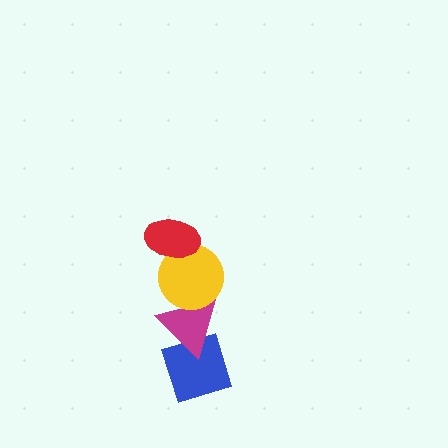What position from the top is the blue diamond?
The blue diamond is 4th from the top.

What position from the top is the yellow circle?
The yellow circle is 2nd from the top.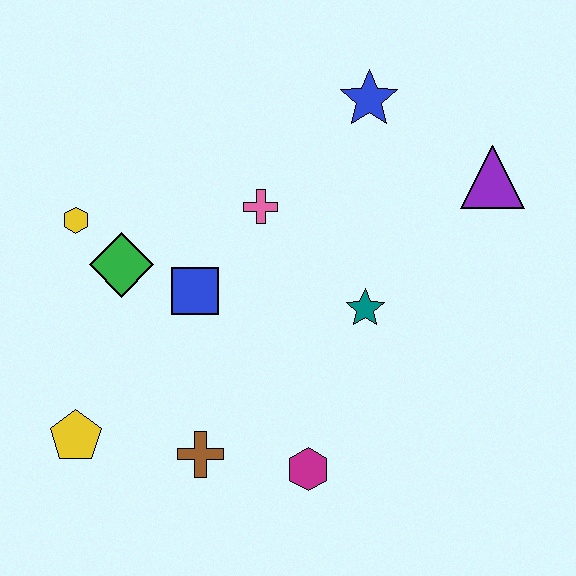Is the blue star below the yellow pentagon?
No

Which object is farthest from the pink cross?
The yellow pentagon is farthest from the pink cross.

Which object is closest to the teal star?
The pink cross is closest to the teal star.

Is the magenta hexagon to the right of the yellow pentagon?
Yes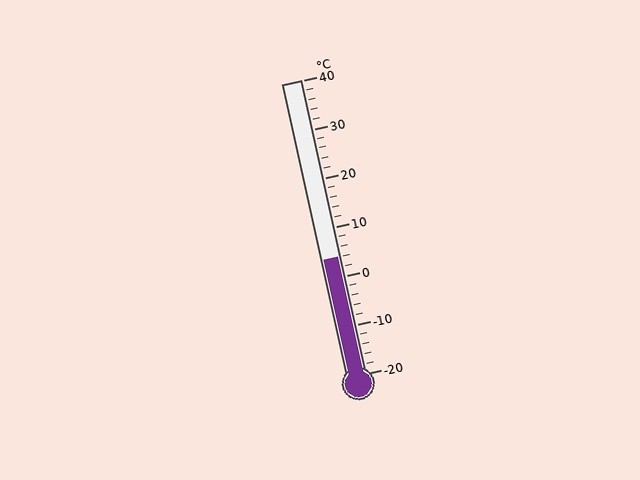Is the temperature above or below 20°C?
The temperature is below 20°C.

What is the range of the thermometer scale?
The thermometer scale ranges from -20°C to 40°C.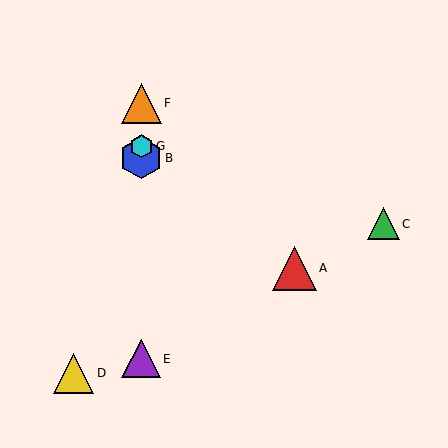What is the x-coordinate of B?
Object B is at x≈141.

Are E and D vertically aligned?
No, E is at x≈141 and D is at x≈74.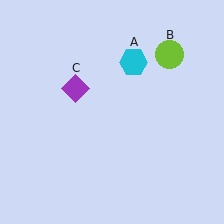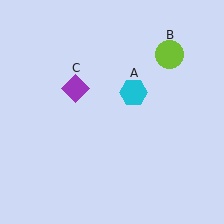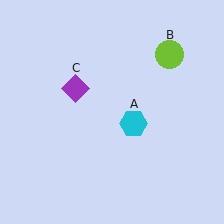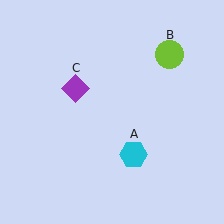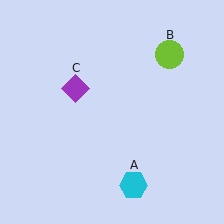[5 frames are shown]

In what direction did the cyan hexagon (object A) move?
The cyan hexagon (object A) moved down.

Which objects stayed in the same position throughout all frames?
Lime circle (object B) and purple diamond (object C) remained stationary.